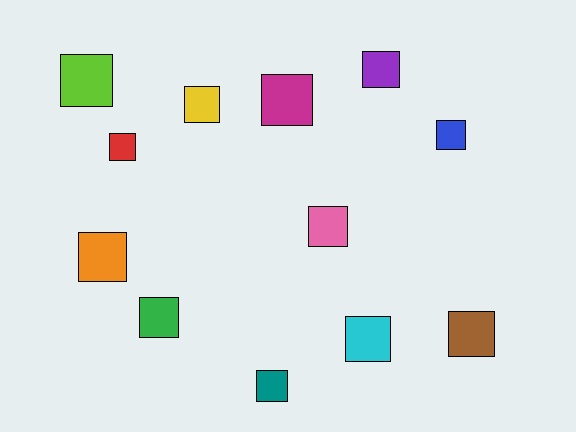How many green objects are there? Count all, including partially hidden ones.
There is 1 green object.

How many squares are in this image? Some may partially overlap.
There are 12 squares.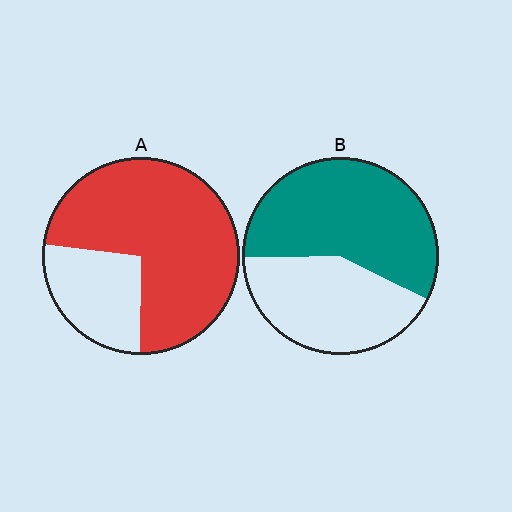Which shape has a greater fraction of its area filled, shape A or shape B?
Shape A.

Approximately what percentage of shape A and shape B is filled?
A is approximately 75% and B is approximately 60%.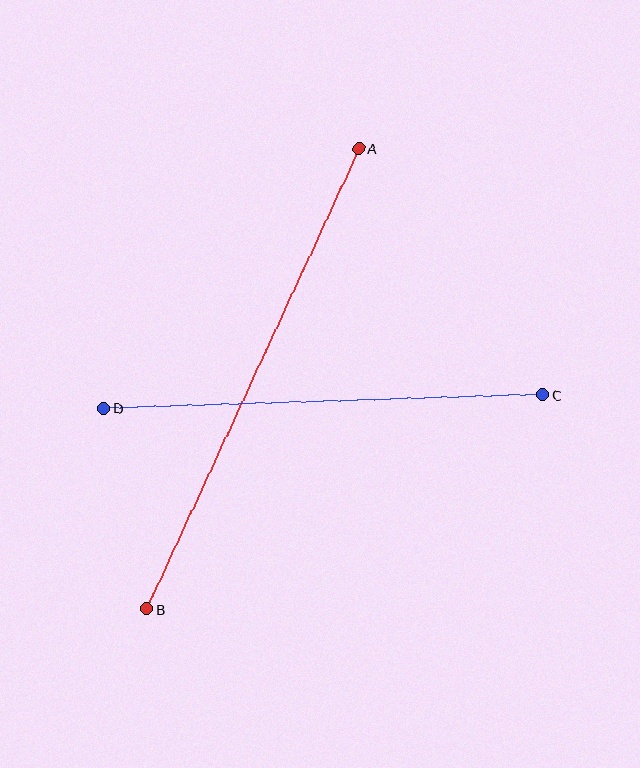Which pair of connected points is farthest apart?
Points A and B are farthest apart.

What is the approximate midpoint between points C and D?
The midpoint is at approximately (323, 402) pixels.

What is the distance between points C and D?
The distance is approximately 439 pixels.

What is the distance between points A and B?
The distance is approximately 507 pixels.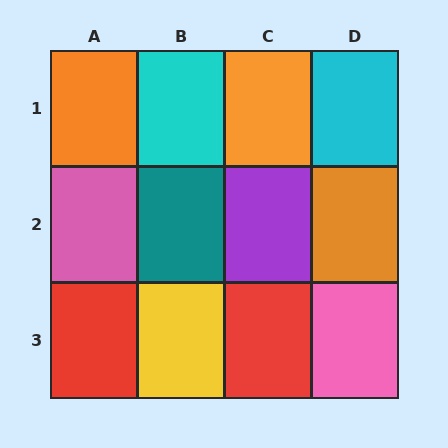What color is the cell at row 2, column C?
Purple.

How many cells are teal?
1 cell is teal.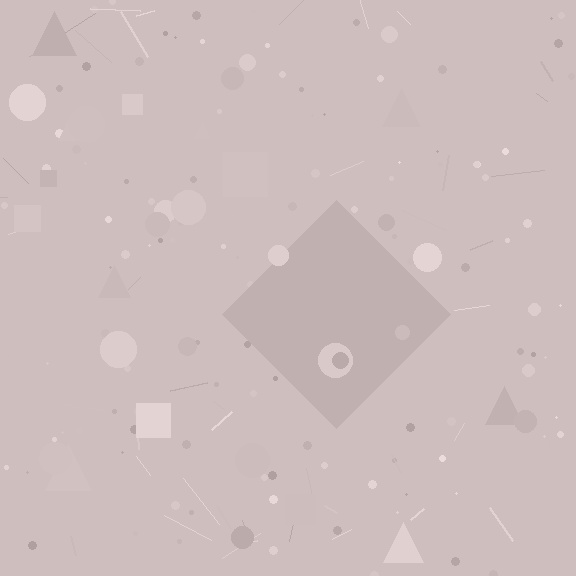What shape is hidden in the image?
A diamond is hidden in the image.